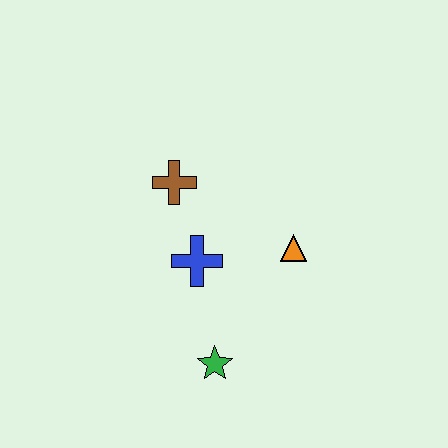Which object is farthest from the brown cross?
The green star is farthest from the brown cross.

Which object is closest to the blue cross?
The brown cross is closest to the blue cross.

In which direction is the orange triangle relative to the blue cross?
The orange triangle is to the right of the blue cross.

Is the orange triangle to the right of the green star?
Yes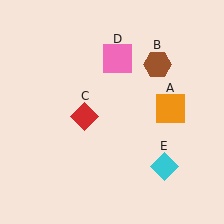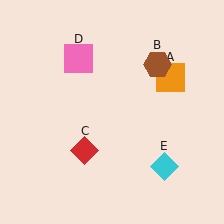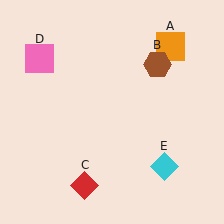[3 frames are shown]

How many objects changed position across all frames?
3 objects changed position: orange square (object A), red diamond (object C), pink square (object D).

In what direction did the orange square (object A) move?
The orange square (object A) moved up.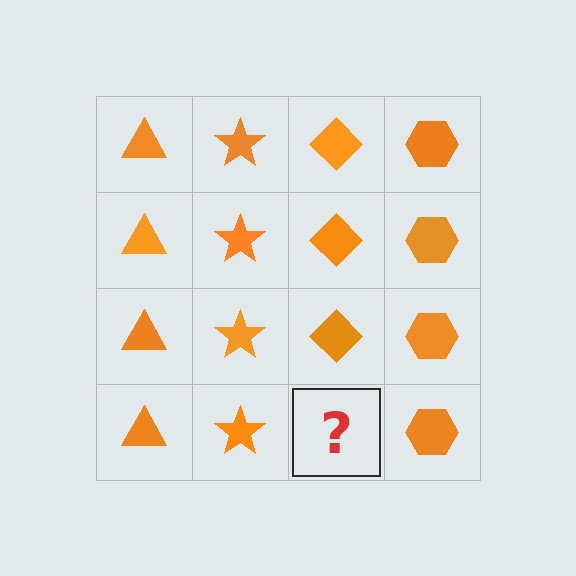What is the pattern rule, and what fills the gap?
The rule is that each column has a consistent shape. The gap should be filled with an orange diamond.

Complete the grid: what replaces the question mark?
The question mark should be replaced with an orange diamond.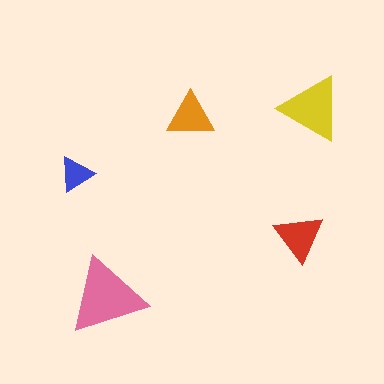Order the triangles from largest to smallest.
the pink one, the yellow one, the red one, the orange one, the blue one.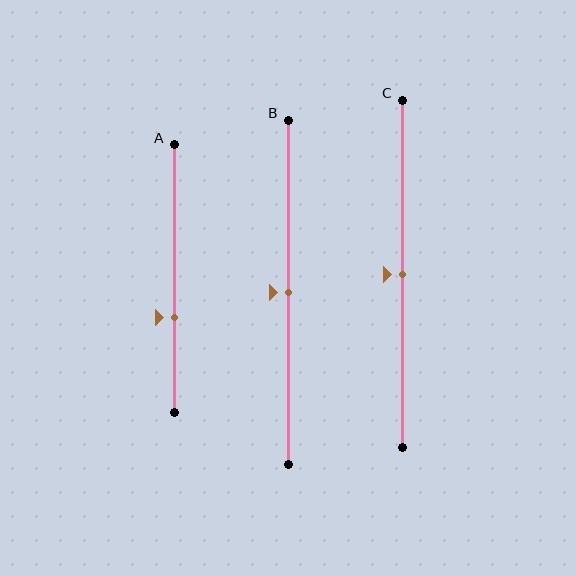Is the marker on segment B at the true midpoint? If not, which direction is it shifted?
Yes, the marker on segment B is at the true midpoint.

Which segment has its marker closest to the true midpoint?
Segment B has its marker closest to the true midpoint.